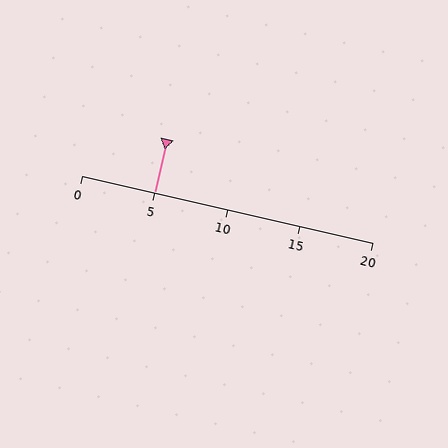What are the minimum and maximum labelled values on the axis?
The axis runs from 0 to 20.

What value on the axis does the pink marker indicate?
The marker indicates approximately 5.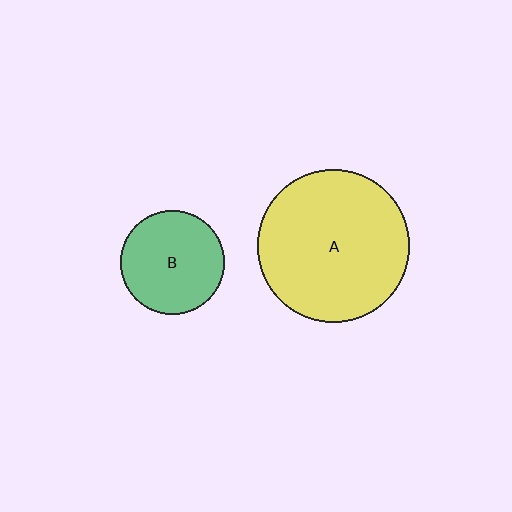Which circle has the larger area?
Circle A (yellow).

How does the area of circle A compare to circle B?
Approximately 2.1 times.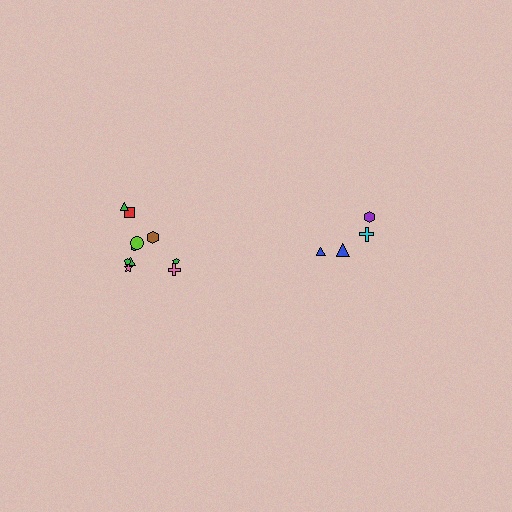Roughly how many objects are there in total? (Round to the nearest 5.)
Roughly 15 objects in total.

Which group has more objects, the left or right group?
The left group.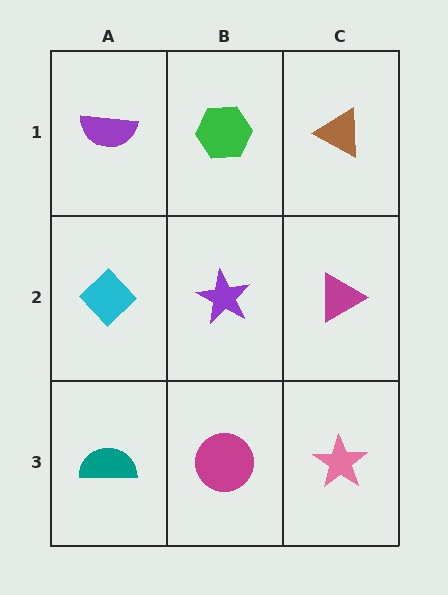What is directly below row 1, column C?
A magenta triangle.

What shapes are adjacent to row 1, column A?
A cyan diamond (row 2, column A), a green hexagon (row 1, column B).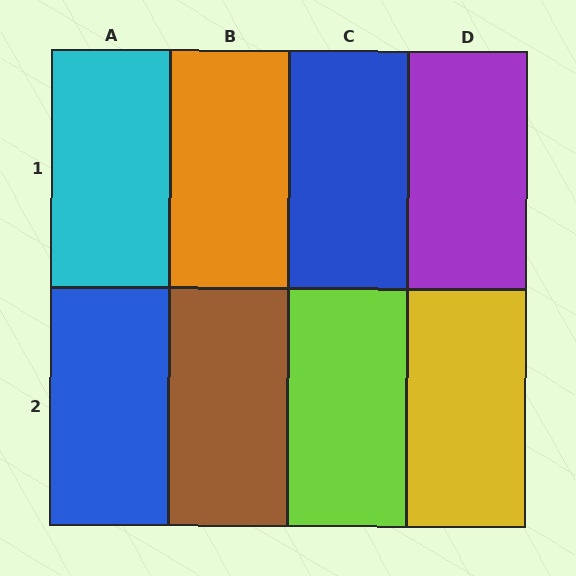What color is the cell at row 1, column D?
Purple.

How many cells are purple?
1 cell is purple.